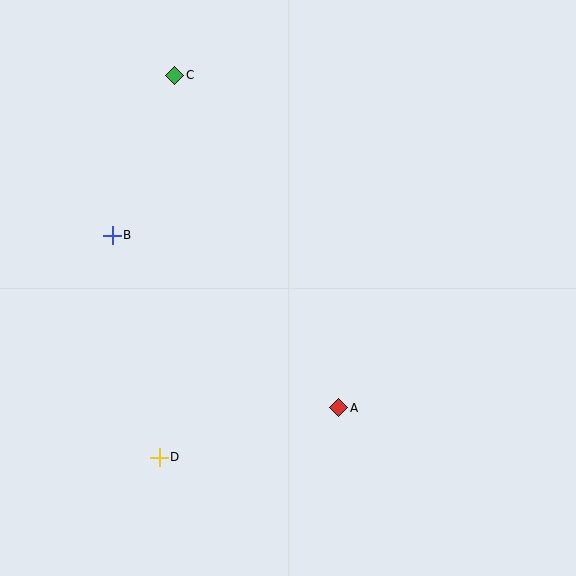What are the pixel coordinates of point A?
Point A is at (339, 408).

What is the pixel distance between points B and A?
The distance between B and A is 285 pixels.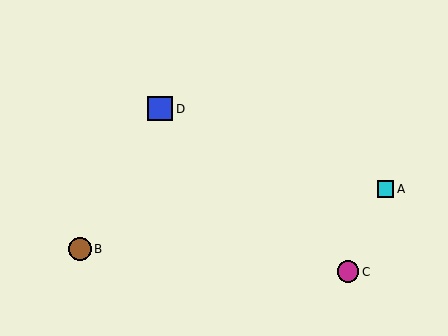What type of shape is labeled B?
Shape B is a brown circle.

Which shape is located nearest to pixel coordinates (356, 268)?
The magenta circle (labeled C) at (348, 272) is nearest to that location.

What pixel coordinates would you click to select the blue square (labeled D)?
Click at (160, 109) to select the blue square D.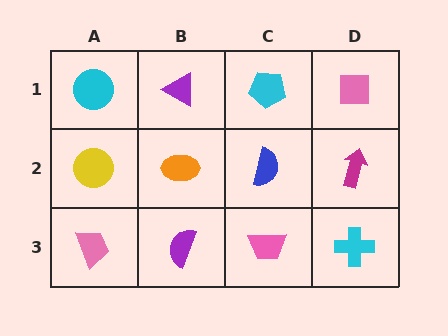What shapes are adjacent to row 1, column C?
A blue semicircle (row 2, column C), a purple triangle (row 1, column B), a pink square (row 1, column D).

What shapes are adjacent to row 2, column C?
A cyan pentagon (row 1, column C), a pink trapezoid (row 3, column C), an orange ellipse (row 2, column B), a magenta arrow (row 2, column D).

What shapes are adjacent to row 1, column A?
A yellow circle (row 2, column A), a purple triangle (row 1, column B).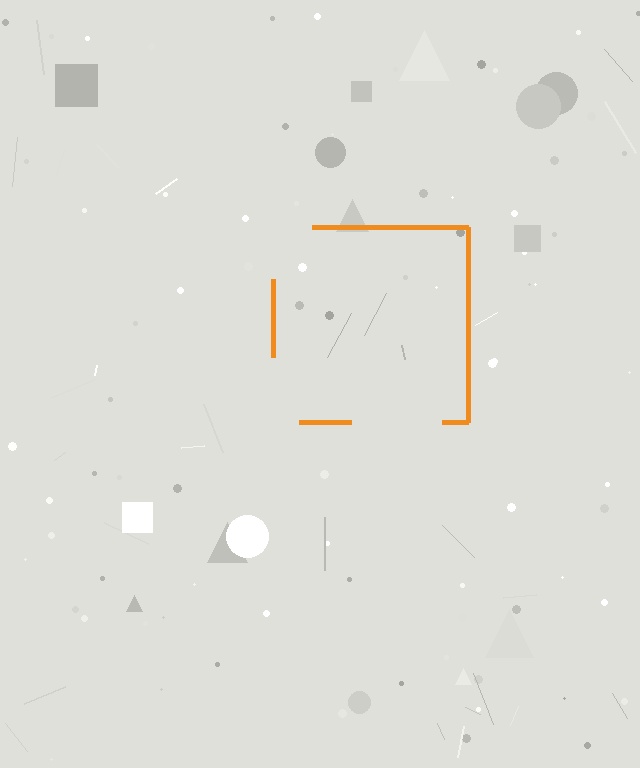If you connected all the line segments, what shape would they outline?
They would outline a square.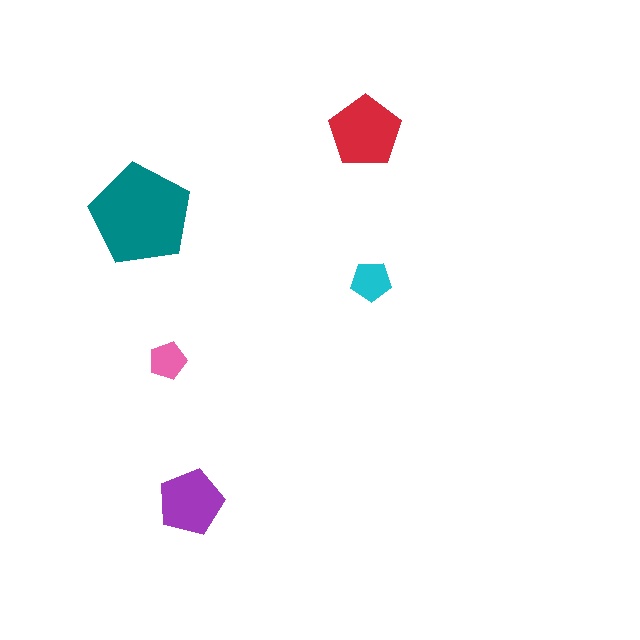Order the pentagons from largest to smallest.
the teal one, the red one, the purple one, the cyan one, the pink one.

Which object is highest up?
The red pentagon is topmost.